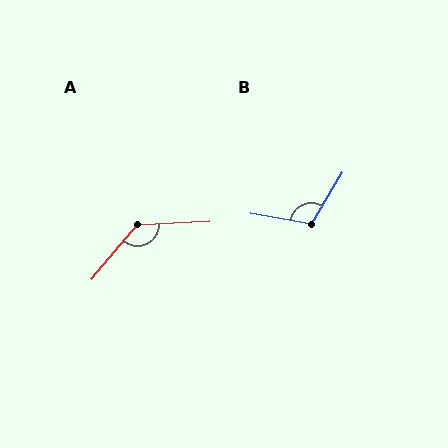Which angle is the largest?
A, at approximately 133 degrees.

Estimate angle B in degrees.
Approximately 112 degrees.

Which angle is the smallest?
B, at approximately 112 degrees.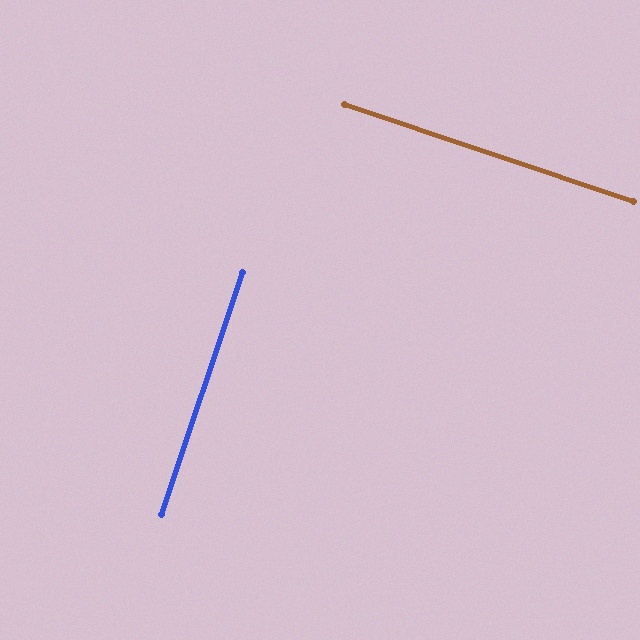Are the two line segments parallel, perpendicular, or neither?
Perpendicular — they meet at approximately 90°.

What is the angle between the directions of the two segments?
Approximately 90 degrees.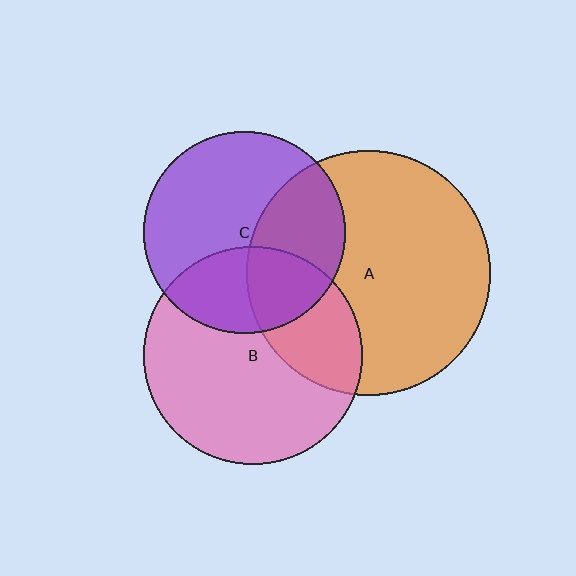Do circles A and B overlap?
Yes.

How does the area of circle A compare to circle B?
Approximately 1.3 times.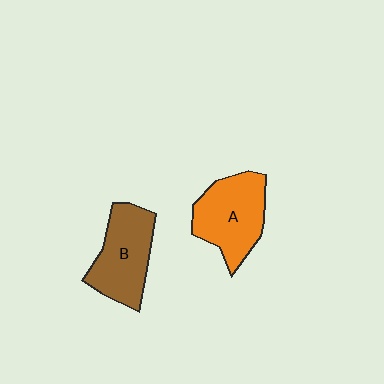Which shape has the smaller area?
Shape B (brown).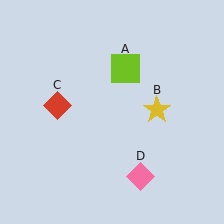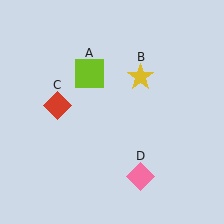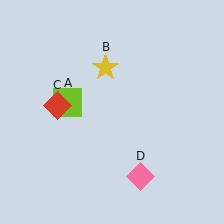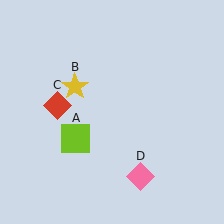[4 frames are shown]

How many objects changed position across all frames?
2 objects changed position: lime square (object A), yellow star (object B).